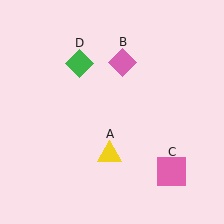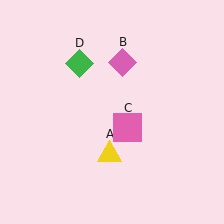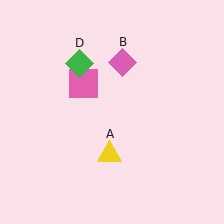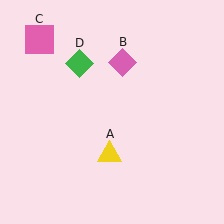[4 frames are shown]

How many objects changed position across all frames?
1 object changed position: pink square (object C).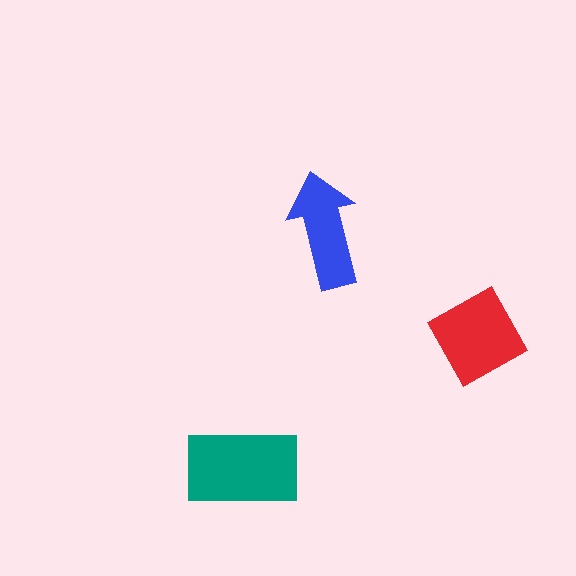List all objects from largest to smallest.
The teal rectangle, the red diamond, the blue arrow.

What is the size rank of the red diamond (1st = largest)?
2nd.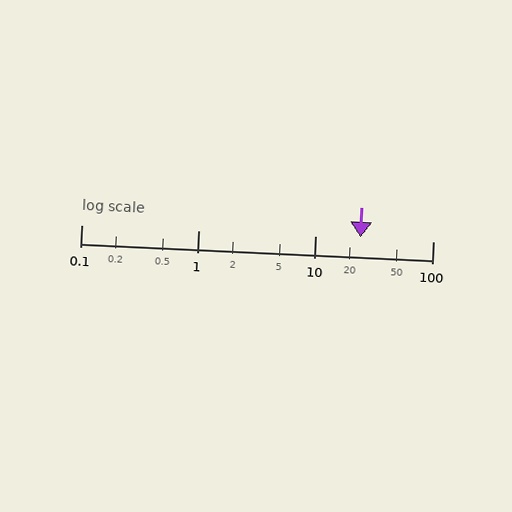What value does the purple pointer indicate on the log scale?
The pointer indicates approximately 24.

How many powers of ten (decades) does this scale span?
The scale spans 3 decades, from 0.1 to 100.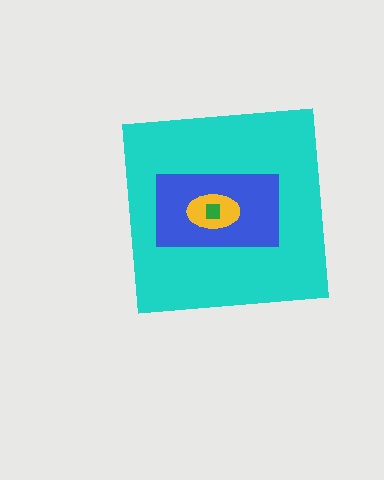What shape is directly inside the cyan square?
The blue rectangle.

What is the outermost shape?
The cyan square.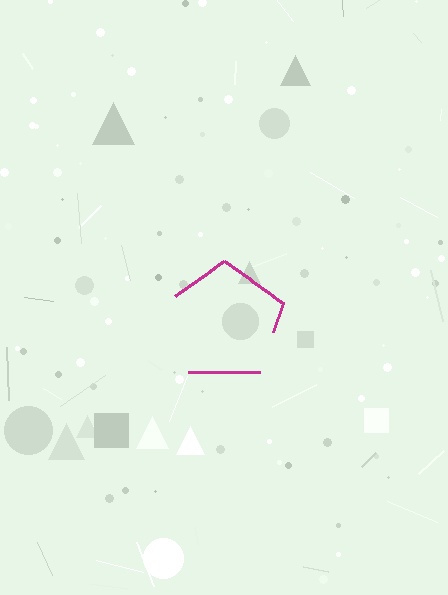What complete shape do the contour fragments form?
The contour fragments form a pentagon.